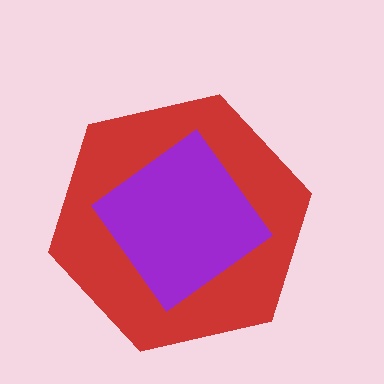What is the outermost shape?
The red hexagon.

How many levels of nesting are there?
2.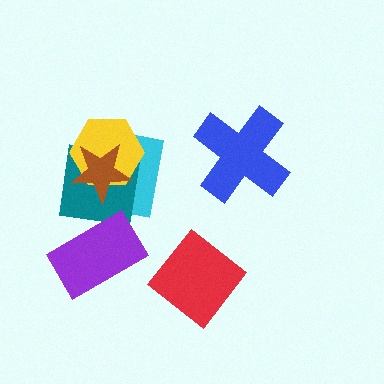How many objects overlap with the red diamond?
0 objects overlap with the red diamond.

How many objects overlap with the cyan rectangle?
3 objects overlap with the cyan rectangle.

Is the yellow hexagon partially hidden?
Yes, it is partially covered by another shape.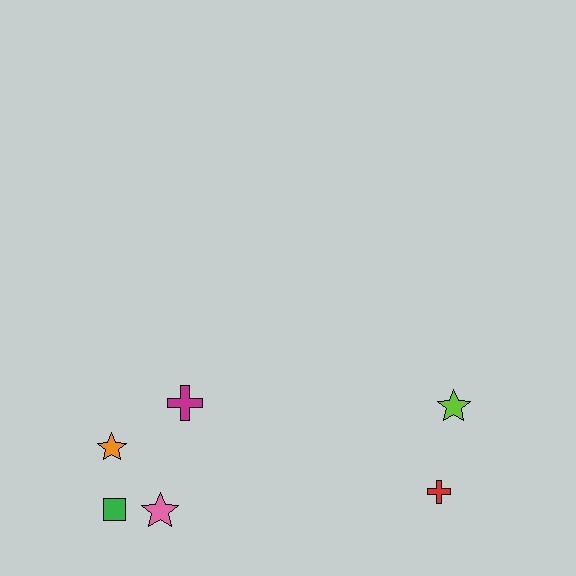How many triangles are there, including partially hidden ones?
There are no triangles.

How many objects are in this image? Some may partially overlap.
There are 6 objects.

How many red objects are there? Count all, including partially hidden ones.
There is 1 red object.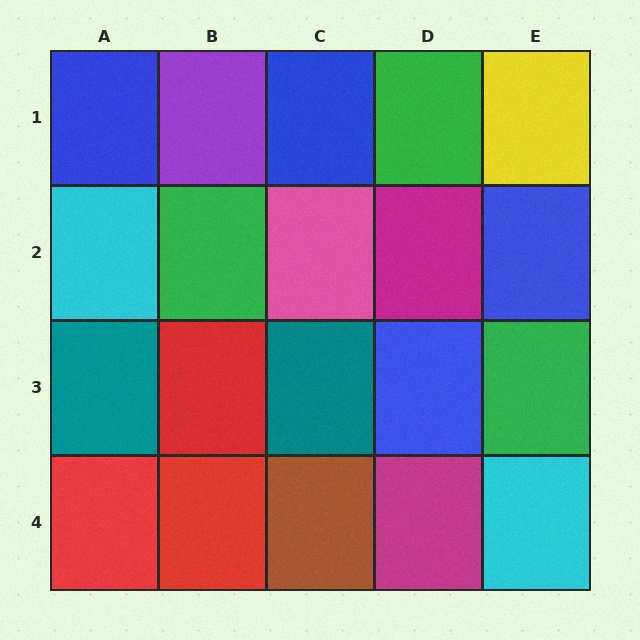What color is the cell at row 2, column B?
Green.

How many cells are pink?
1 cell is pink.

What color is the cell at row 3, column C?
Teal.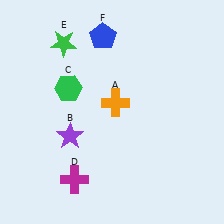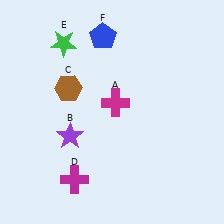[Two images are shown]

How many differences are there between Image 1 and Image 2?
There are 2 differences between the two images.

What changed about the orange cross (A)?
In Image 1, A is orange. In Image 2, it changed to magenta.